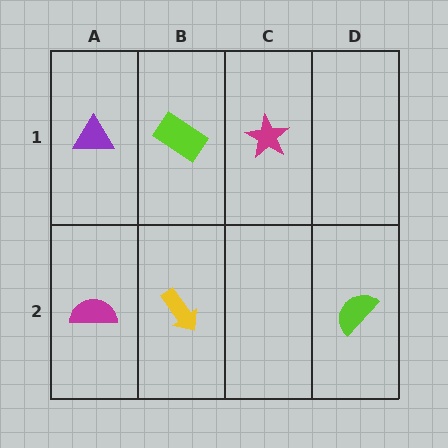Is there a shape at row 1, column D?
No, that cell is empty.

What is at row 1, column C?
A magenta star.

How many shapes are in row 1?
3 shapes.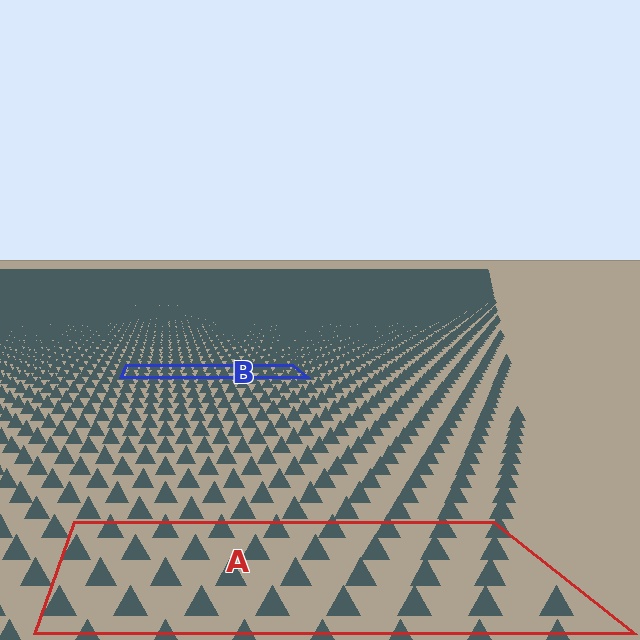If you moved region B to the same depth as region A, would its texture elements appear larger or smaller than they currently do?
They would appear larger. At a closer depth, the same texture elements are projected at a bigger on-screen size.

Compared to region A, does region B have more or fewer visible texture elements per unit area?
Region B has more texture elements per unit area — they are packed more densely because it is farther away.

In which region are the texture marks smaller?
The texture marks are smaller in region B, because it is farther away.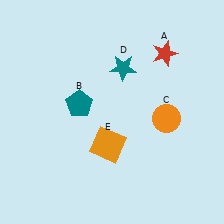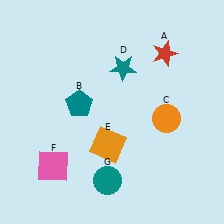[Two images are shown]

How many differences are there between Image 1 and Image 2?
There are 2 differences between the two images.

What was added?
A pink square (F), a teal circle (G) were added in Image 2.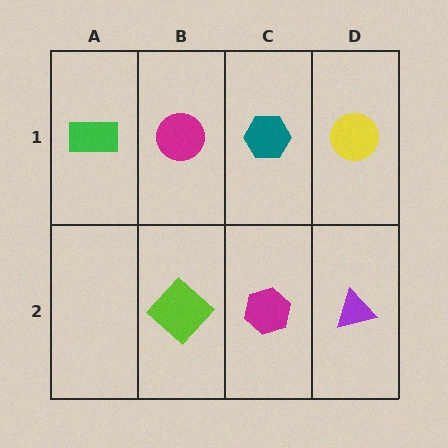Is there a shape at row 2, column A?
No, that cell is empty.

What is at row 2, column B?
A lime diamond.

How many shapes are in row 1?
4 shapes.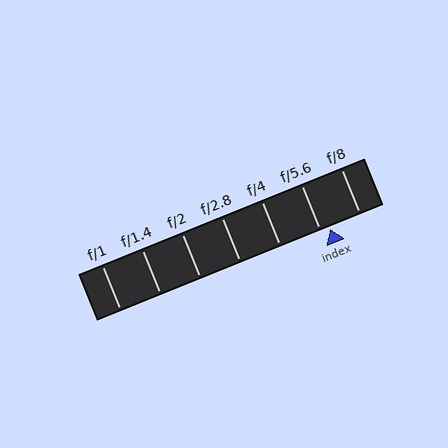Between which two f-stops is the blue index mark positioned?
The index mark is between f/5.6 and f/8.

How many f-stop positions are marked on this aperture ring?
There are 7 f-stop positions marked.